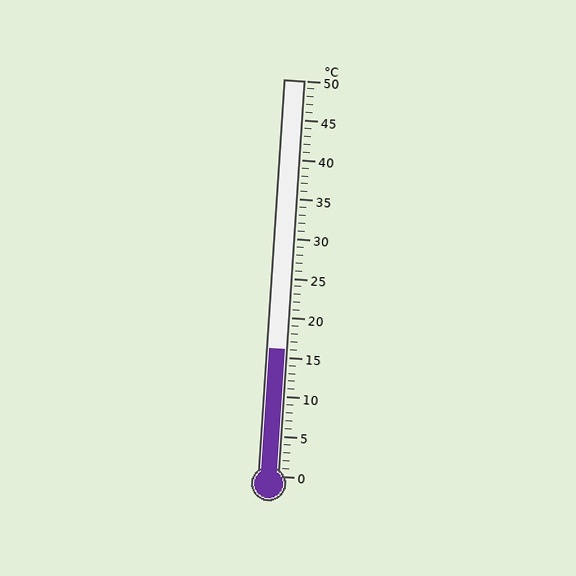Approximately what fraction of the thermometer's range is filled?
The thermometer is filled to approximately 30% of its range.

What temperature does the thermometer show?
The thermometer shows approximately 16°C.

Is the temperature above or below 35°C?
The temperature is below 35°C.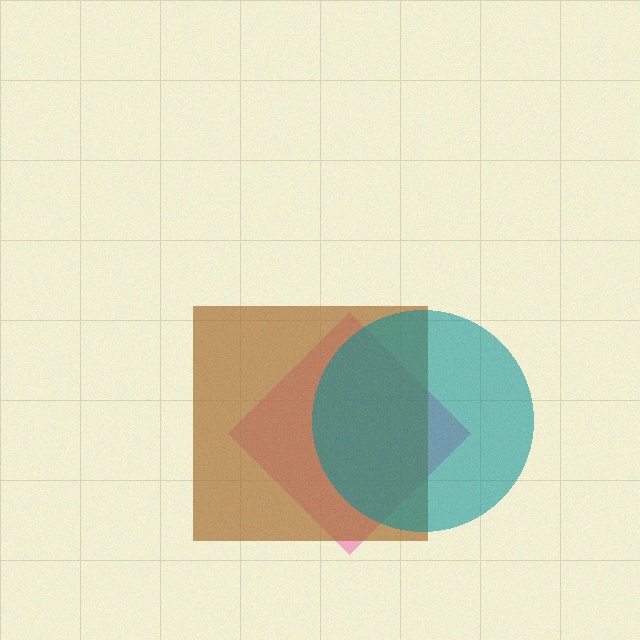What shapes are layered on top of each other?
The layered shapes are: a pink diamond, a brown square, a teal circle.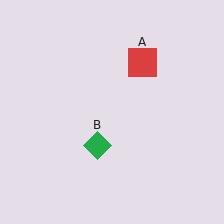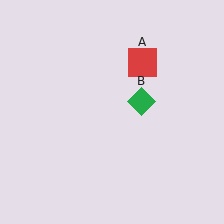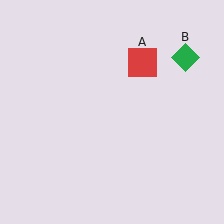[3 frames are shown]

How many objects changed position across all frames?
1 object changed position: green diamond (object B).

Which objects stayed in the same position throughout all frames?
Red square (object A) remained stationary.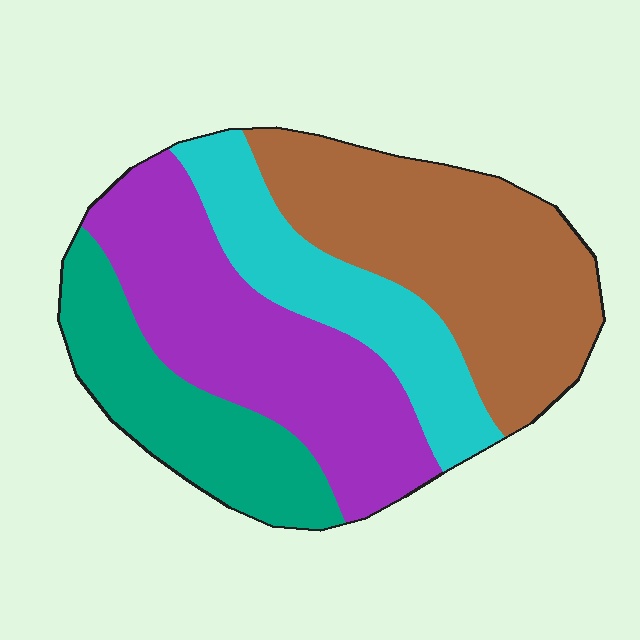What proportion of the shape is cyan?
Cyan takes up about one fifth (1/5) of the shape.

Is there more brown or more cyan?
Brown.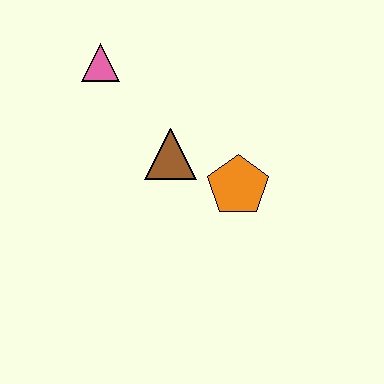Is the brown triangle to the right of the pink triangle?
Yes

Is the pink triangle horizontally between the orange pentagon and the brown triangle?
No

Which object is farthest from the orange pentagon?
The pink triangle is farthest from the orange pentagon.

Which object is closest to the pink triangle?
The brown triangle is closest to the pink triangle.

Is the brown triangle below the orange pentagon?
No